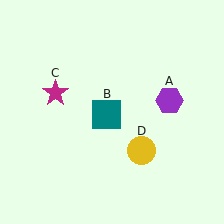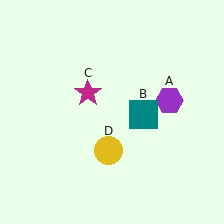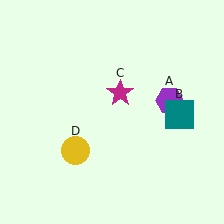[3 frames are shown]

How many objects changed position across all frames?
3 objects changed position: teal square (object B), magenta star (object C), yellow circle (object D).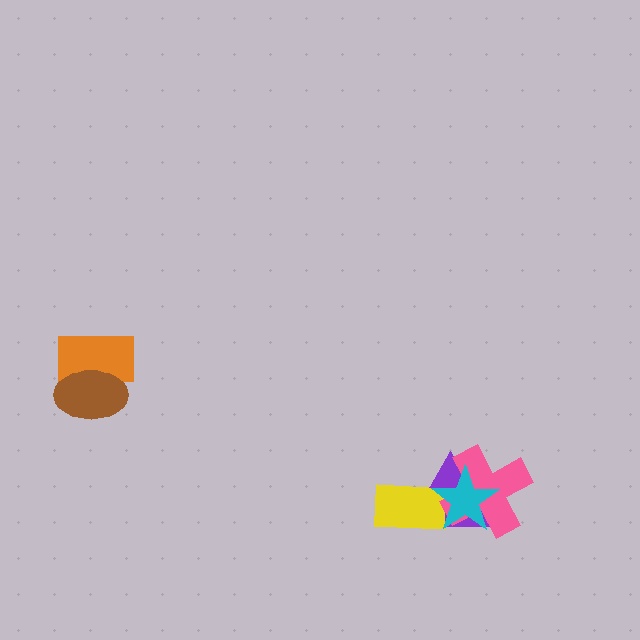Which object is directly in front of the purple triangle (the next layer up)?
The yellow rectangle is directly in front of the purple triangle.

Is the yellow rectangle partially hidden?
Yes, it is partially covered by another shape.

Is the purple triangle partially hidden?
Yes, it is partially covered by another shape.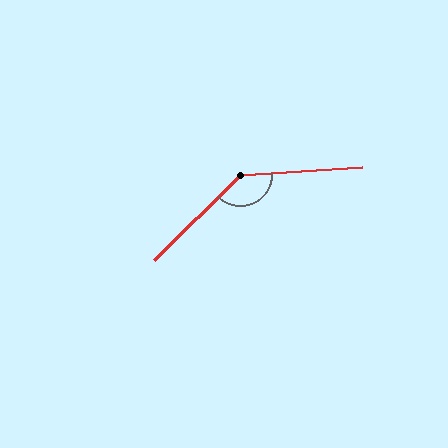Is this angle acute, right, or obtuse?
It is obtuse.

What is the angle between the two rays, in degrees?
Approximately 138 degrees.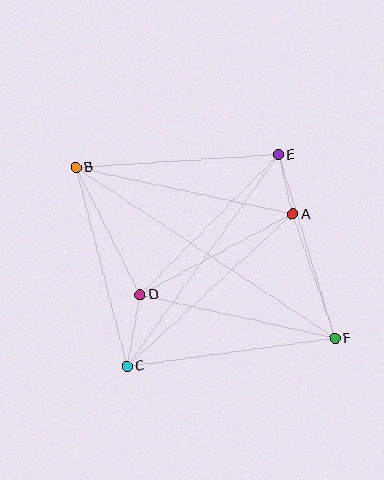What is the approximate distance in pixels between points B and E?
The distance between B and E is approximately 203 pixels.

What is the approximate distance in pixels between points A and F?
The distance between A and F is approximately 131 pixels.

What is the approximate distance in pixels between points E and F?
The distance between E and F is approximately 192 pixels.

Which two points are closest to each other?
Points A and E are closest to each other.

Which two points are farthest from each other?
Points B and F are farthest from each other.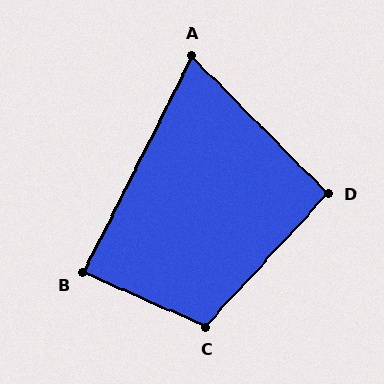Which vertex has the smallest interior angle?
A, at approximately 71 degrees.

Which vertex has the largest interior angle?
C, at approximately 109 degrees.